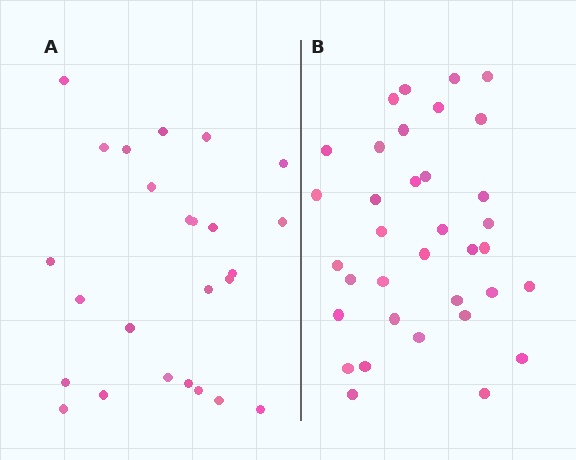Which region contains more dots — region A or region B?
Region B (the right region) has more dots.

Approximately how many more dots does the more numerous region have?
Region B has roughly 10 or so more dots than region A.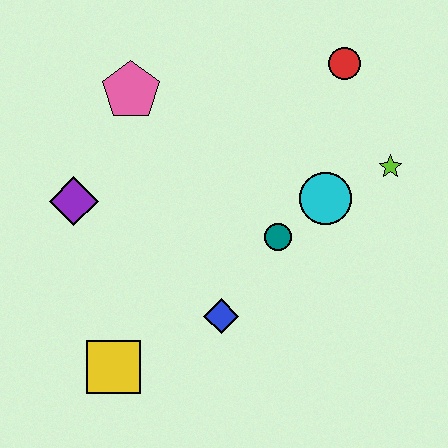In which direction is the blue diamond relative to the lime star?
The blue diamond is to the left of the lime star.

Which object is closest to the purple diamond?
The pink pentagon is closest to the purple diamond.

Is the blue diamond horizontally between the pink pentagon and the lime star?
Yes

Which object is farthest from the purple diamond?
The lime star is farthest from the purple diamond.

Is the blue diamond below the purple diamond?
Yes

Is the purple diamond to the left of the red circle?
Yes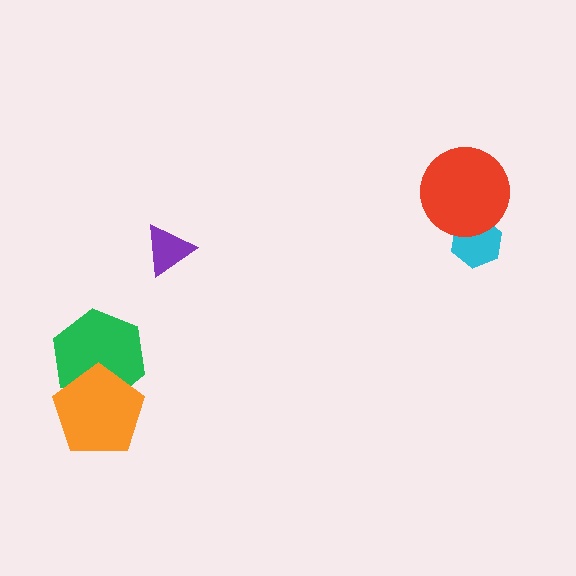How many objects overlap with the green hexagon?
1 object overlaps with the green hexagon.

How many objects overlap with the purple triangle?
0 objects overlap with the purple triangle.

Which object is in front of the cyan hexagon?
The red circle is in front of the cyan hexagon.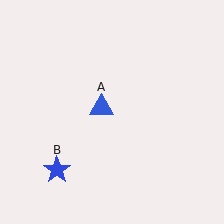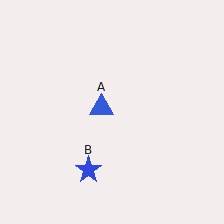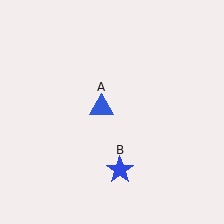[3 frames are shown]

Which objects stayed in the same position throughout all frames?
Blue triangle (object A) remained stationary.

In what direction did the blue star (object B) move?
The blue star (object B) moved right.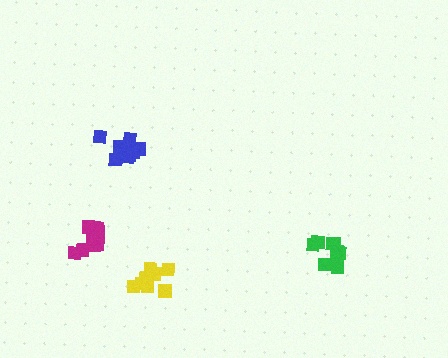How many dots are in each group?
Group 1: 8 dots, Group 2: 9 dots, Group 3: 8 dots, Group 4: 9 dots (34 total).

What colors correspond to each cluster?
The clusters are colored: magenta, green, yellow, blue.